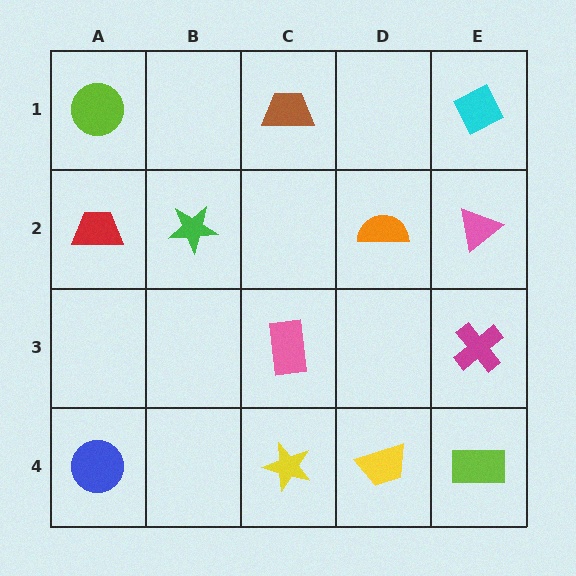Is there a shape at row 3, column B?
No, that cell is empty.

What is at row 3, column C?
A pink rectangle.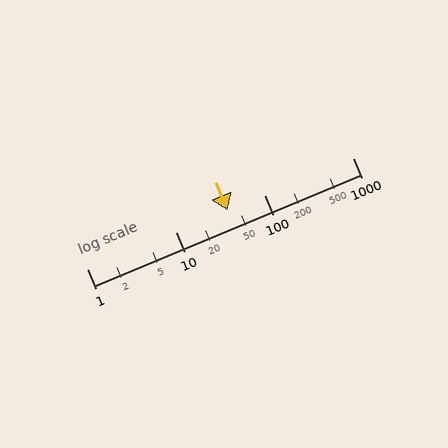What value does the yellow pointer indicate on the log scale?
The pointer indicates approximately 39.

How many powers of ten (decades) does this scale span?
The scale spans 3 decades, from 1 to 1000.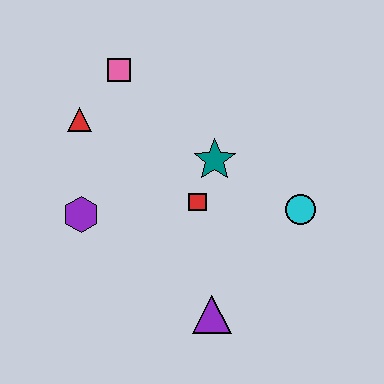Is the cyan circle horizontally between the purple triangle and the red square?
No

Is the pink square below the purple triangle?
No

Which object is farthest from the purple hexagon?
The cyan circle is farthest from the purple hexagon.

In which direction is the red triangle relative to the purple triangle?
The red triangle is above the purple triangle.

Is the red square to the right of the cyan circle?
No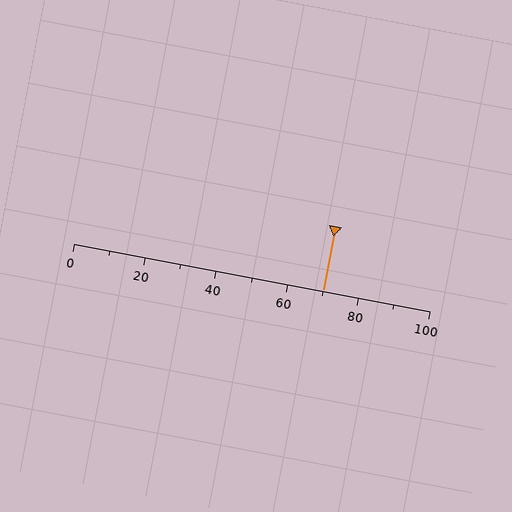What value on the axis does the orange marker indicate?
The marker indicates approximately 70.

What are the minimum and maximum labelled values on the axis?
The axis runs from 0 to 100.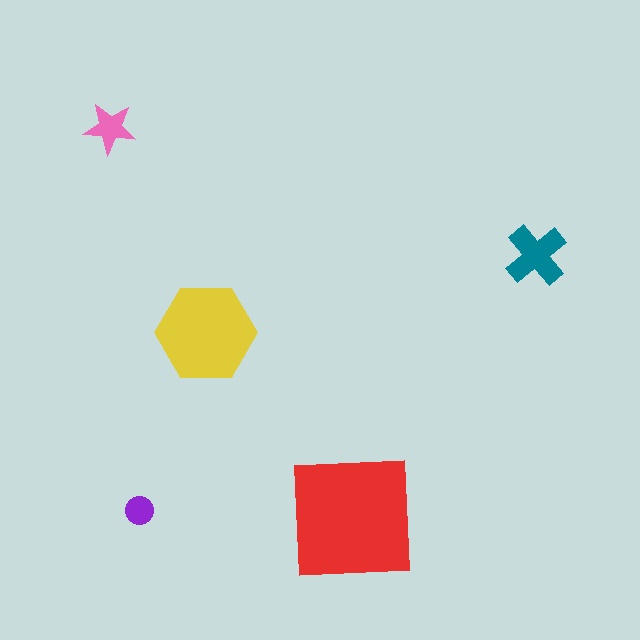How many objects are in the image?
There are 5 objects in the image.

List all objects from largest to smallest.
The red square, the yellow hexagon, the teal cross, the pink star, the purple circle.